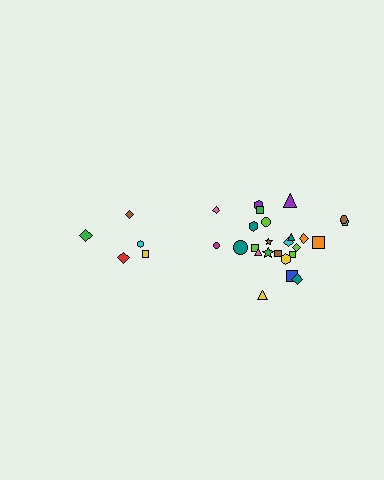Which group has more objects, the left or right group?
The right group.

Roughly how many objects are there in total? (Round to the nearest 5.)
Roughly 30 objects in total.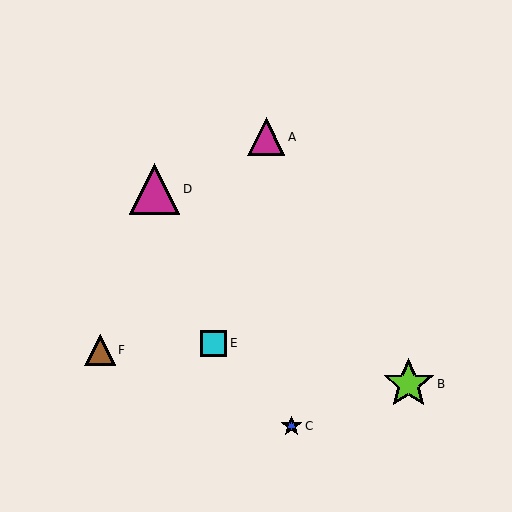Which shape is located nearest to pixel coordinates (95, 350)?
The brown triangle (labeled F) at (100, 350) is nearest to that location.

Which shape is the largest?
The lime star (labeled B) is the largest.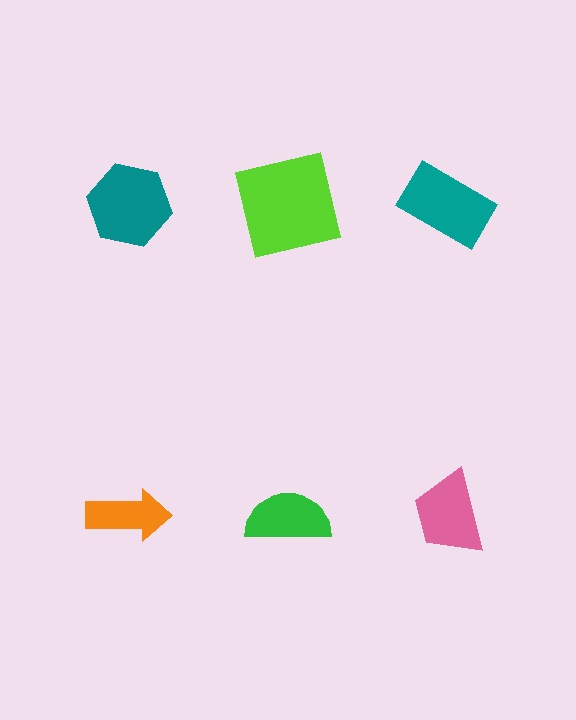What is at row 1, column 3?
A teal rectangle.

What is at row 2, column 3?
A pink trapezoid.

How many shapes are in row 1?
3 shapes.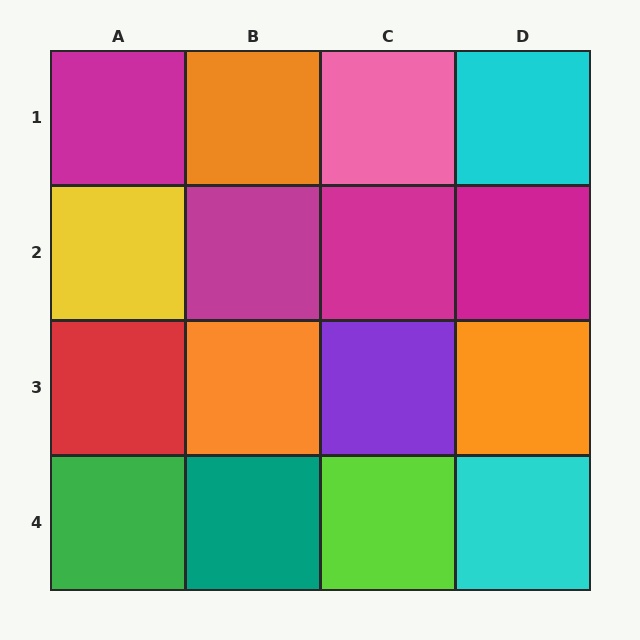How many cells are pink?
1 cell is pink.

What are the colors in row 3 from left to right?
Red, orange, purple, orange.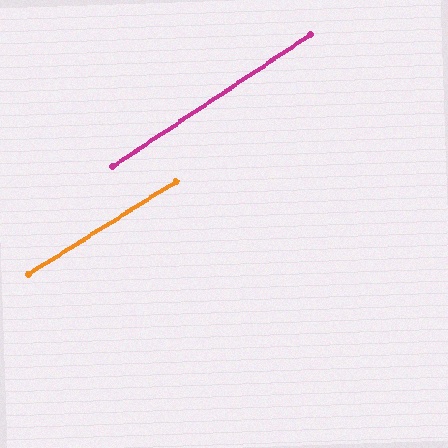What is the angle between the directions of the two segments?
Approximately 1 degree.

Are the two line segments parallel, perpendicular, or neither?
Parallel — their directions differ by only 1.5°.